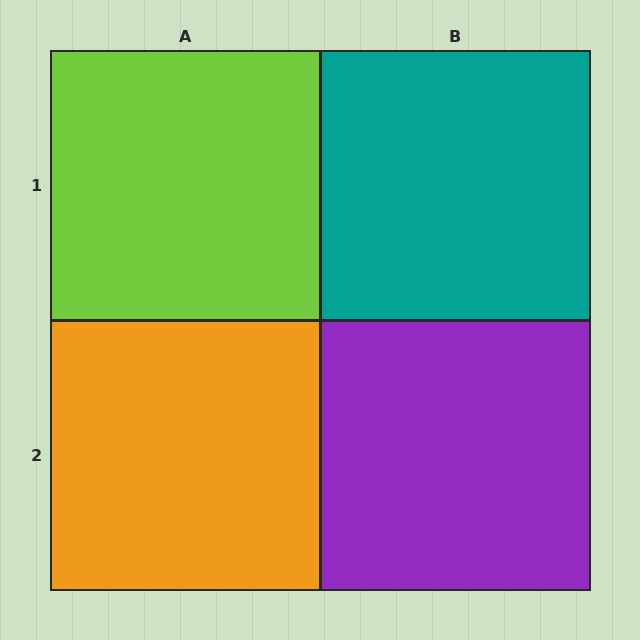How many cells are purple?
1 cell is purple.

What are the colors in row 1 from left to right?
Lime, teal.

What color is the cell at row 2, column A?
Orange.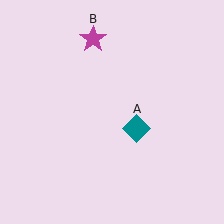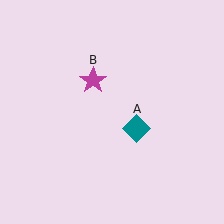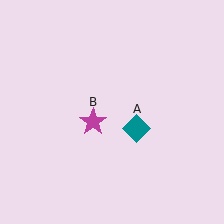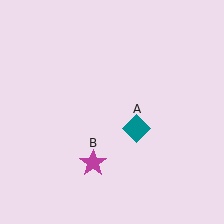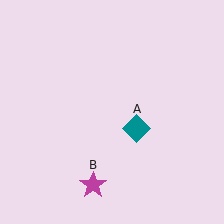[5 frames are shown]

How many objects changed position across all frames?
1 object changed position: magenta star (object B).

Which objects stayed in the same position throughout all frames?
Teal diamond (object A) remained stationary.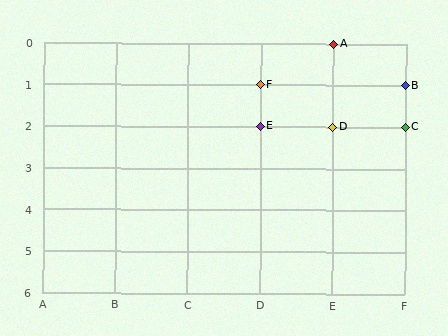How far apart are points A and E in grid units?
Points A and E are 1 column and 2 rows apart (about 2.2 grid units diagonally).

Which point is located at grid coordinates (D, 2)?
Point E is at (D, 2).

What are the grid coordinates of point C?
Point C is at grid coordinates (F, 2).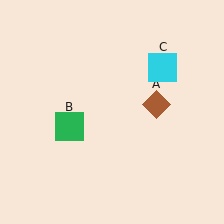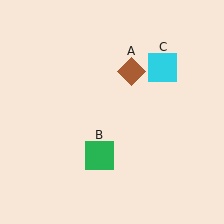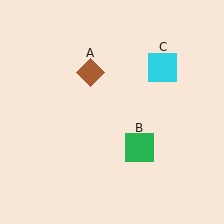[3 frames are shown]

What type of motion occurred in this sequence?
The brown diamond (object A), green square (object B) rotated counterclockwise around the center of the scene.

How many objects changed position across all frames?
2 objects changed position: brown diamond (object A), green square (object B).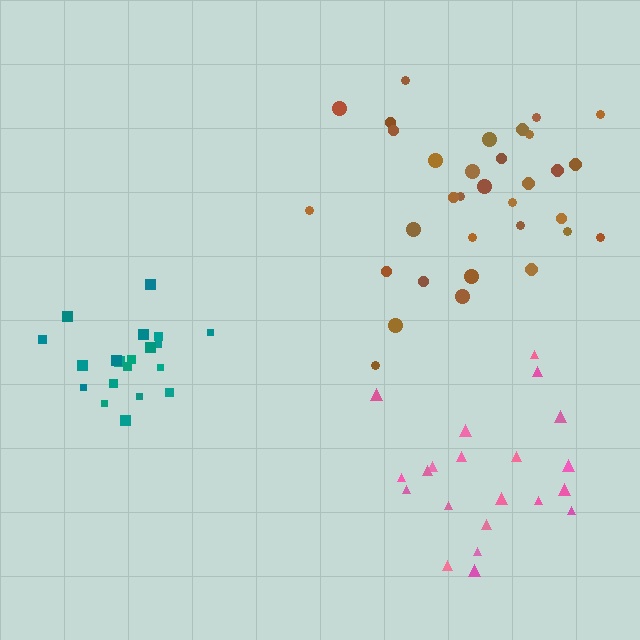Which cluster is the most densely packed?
Teal.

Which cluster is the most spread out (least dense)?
Pink.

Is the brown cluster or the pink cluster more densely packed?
Brown.